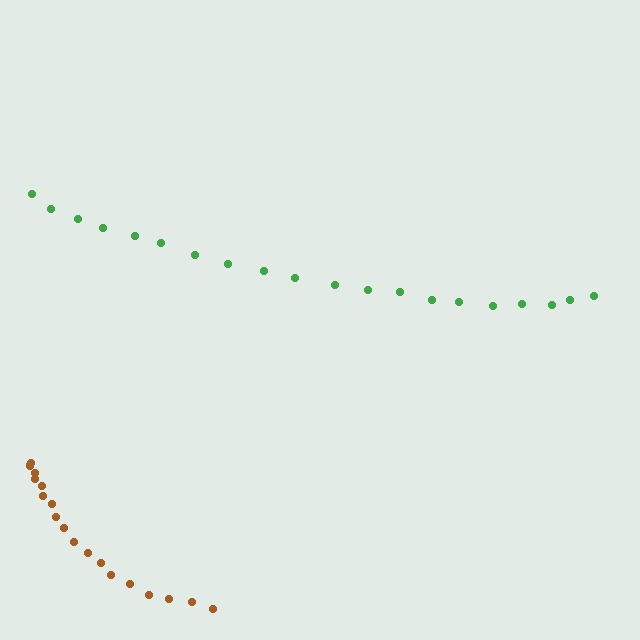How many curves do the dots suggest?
There are 2 distinct paths.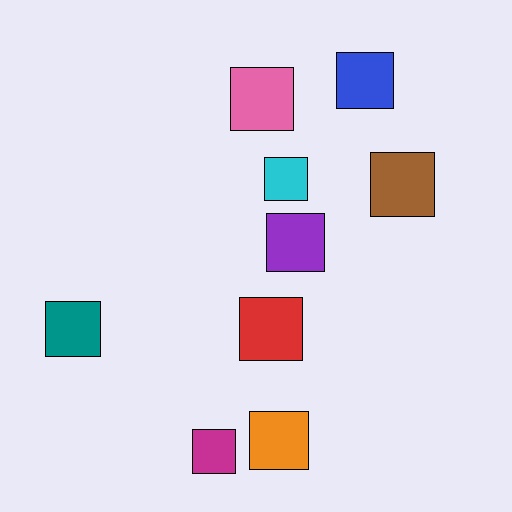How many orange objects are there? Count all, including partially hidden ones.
There is 1 orange object.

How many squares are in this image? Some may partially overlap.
There are 9 squares.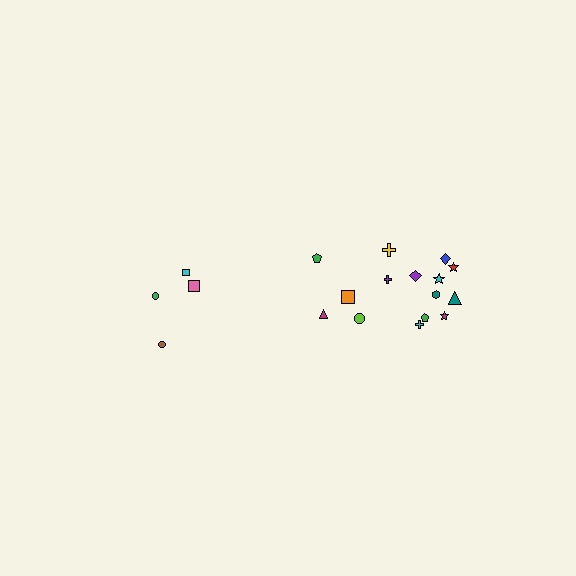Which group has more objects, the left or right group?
The right group.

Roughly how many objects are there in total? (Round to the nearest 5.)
Roughly 20 objects in total.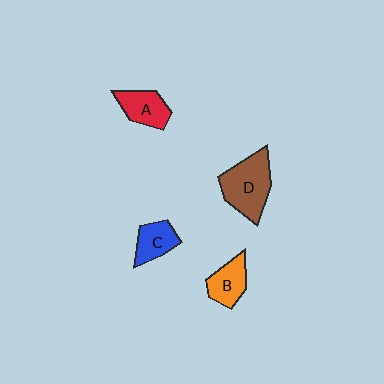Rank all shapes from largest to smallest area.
From largest to smallest: D (brown), A (red), B (orange), C (blue).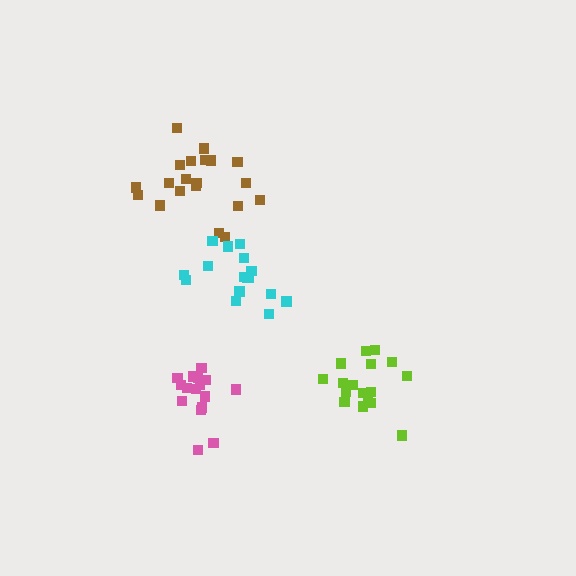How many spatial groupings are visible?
There are 4 spatial groupings.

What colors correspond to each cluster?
The clusters are colored: brown, pink, lime, cyan.